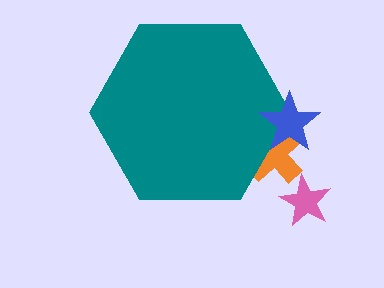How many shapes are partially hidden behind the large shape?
1 shape is partially hidden.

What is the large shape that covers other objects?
A teal hexagon.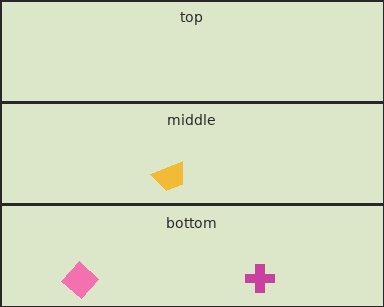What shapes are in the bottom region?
The magenta cross, the pink diamond.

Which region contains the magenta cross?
The bottom region.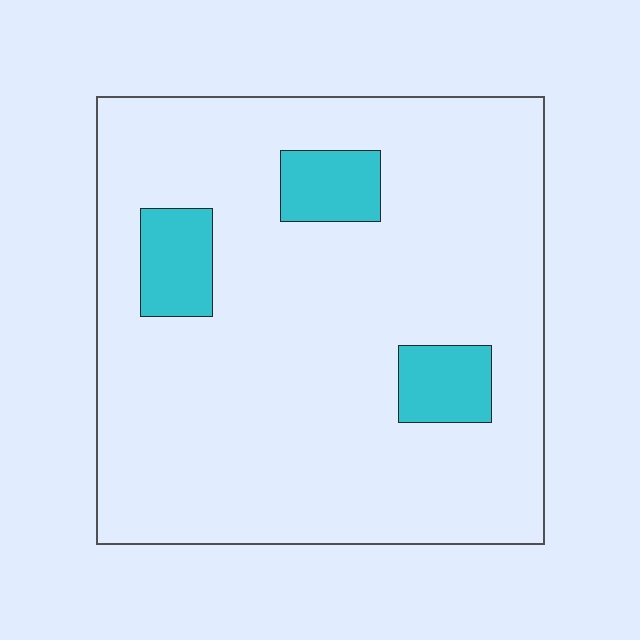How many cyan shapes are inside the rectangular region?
3.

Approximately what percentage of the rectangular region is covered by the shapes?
Approximately 10%.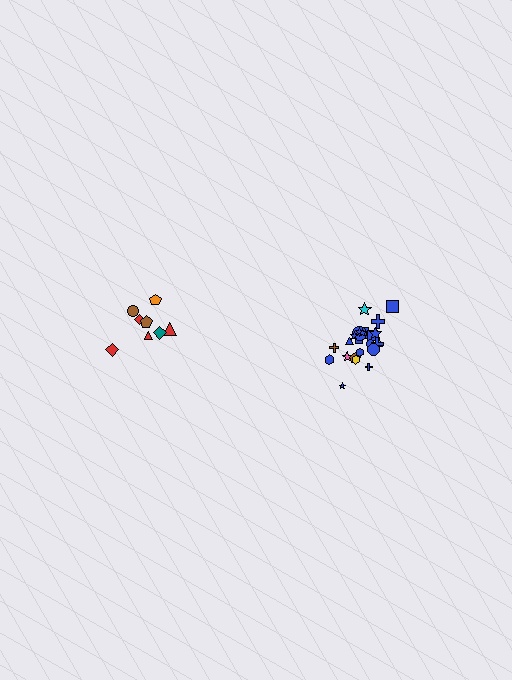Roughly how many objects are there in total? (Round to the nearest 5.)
Roughly 35 objects in total.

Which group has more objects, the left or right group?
The right group.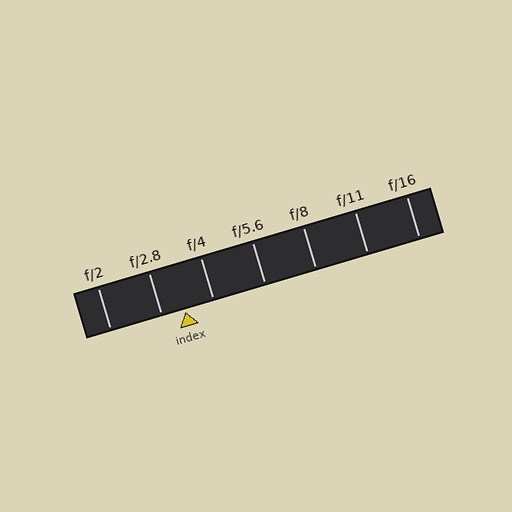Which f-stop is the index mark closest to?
The index mark is closest to f/2.8.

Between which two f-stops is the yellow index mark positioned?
The index mark is between f/2.8 and f/4.